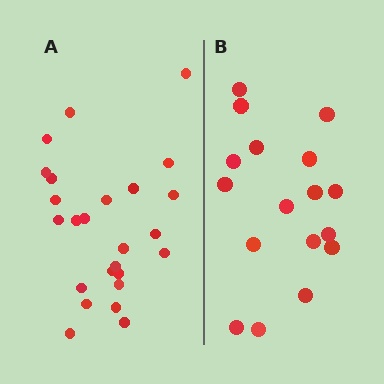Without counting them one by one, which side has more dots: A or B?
Region A (the left region) has more dots.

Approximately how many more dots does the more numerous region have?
Region A has roughly 8 or so more dots than region B.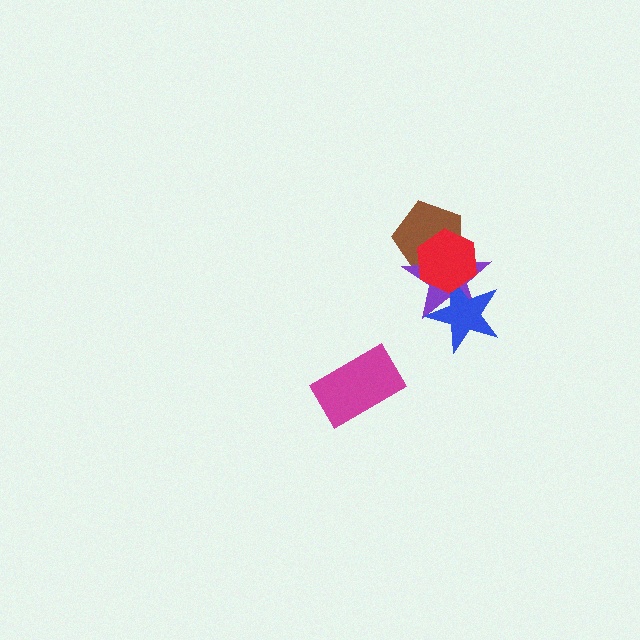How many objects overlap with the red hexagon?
3 objects overlap with the red hexagon.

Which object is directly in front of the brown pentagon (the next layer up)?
The purple star is directly in front of the brown pentagon.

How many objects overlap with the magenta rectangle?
0 objects overlap with the magenta rectangle.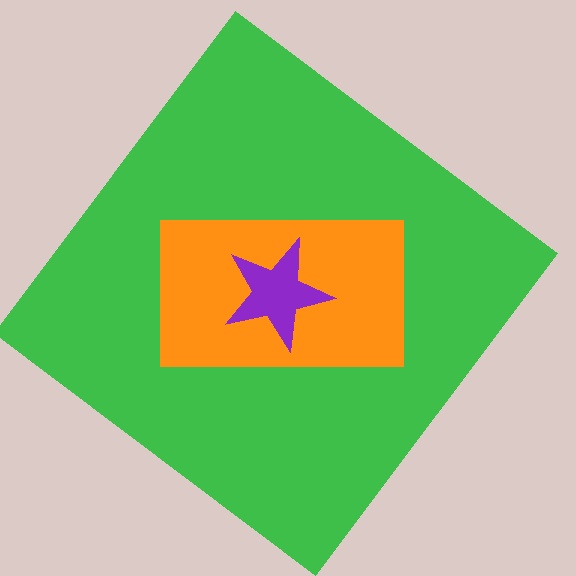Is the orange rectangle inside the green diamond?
Yes.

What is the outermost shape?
The green diamond.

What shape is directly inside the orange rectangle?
The purple star.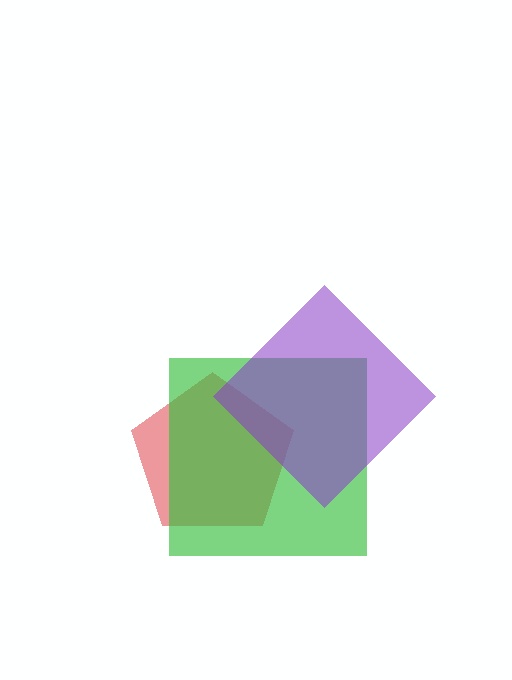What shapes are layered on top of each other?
The layered shapes are: a red pentagon, a green square, a purple diamond.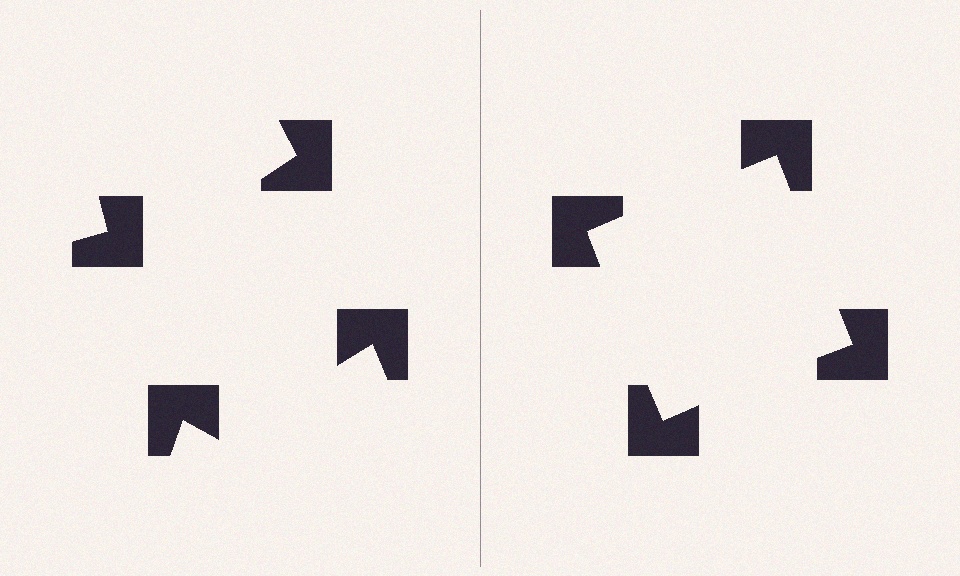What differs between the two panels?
The notched squares are positioned identically on both sides; only the wedge orientations differ. On the right they align to a square; on the left they are misaligned.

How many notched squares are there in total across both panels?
8 — 4 on each side.